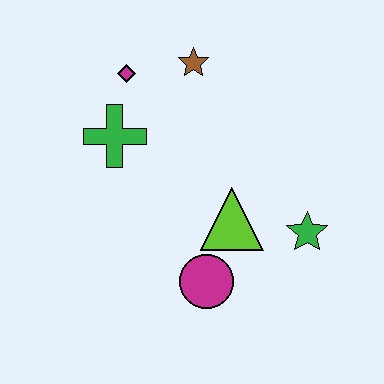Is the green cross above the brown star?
No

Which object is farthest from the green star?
The magenta diamond is farthest from the green star.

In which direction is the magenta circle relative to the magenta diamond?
The magenta circle is below the magenta diamond.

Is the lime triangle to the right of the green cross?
Yes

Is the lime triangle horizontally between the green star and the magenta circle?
Yes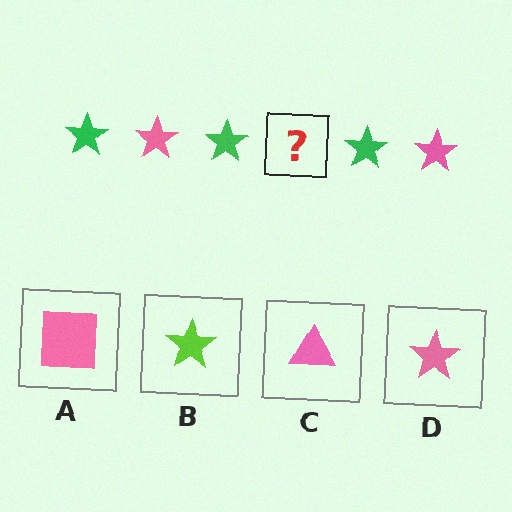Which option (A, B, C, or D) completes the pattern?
D.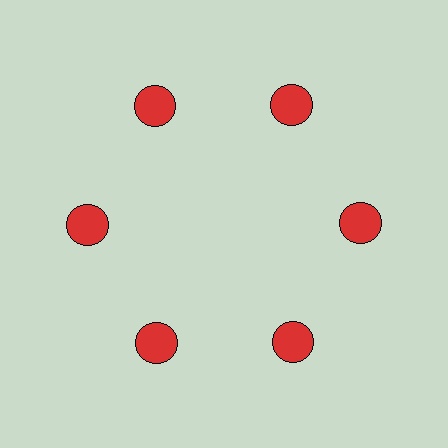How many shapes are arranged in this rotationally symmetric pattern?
There are 6 shapes, arranged in 6 groups of 1.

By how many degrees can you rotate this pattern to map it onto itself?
The pattern maps onto itself every 60 degrees of rotation.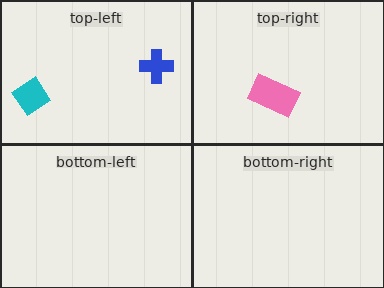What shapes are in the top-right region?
The pink rectangle.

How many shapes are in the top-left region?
2.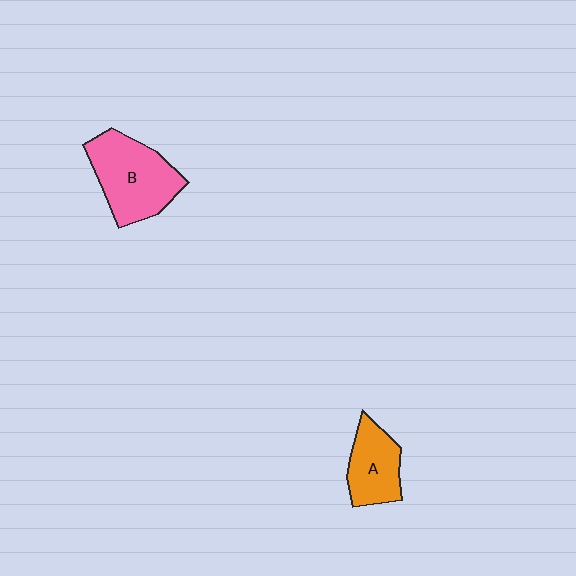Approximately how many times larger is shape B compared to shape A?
Approximately 1.5 times.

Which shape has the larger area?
Shape B (pink).